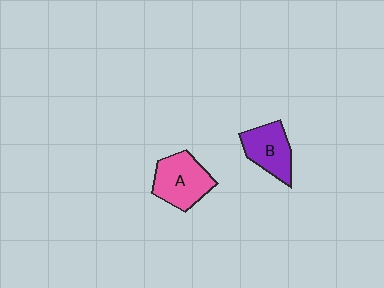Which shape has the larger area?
Shape A (pink).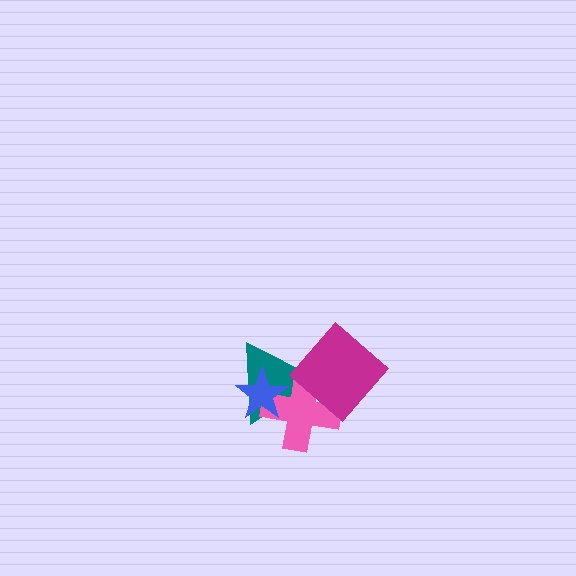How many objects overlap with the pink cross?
3 objects overlap with the pink cross.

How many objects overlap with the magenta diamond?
2 objects overlap with the magenta diamond.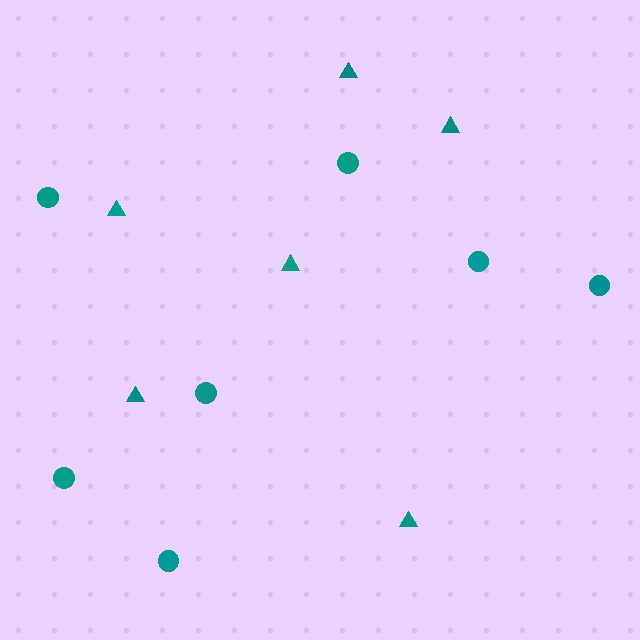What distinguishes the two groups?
There are 2 groups: one group of triangles (6) and one group of circles (7).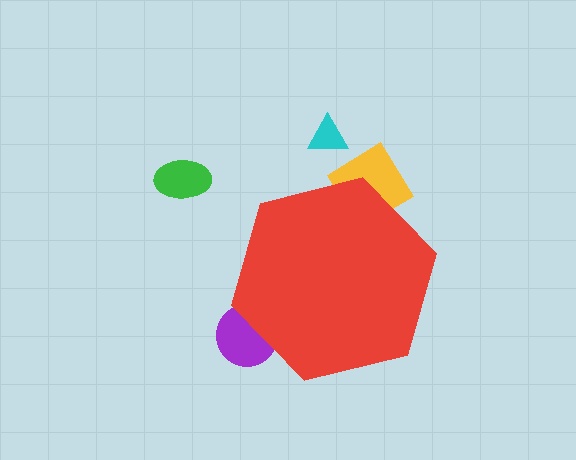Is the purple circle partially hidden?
Yes, the purple circle is partially hidden behind the red hexagon.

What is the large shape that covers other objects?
A red hexagon.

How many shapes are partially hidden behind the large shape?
2 shapes are partially hidden.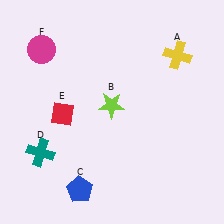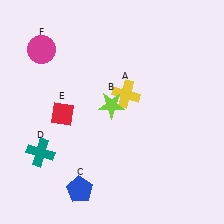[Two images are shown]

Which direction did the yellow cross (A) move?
The yellow cross (A) moved left.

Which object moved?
The yellow cross (A) moved left.